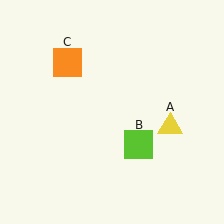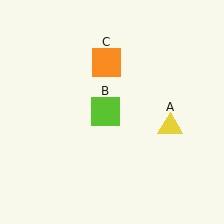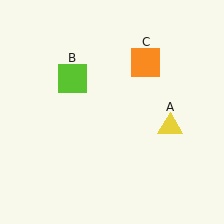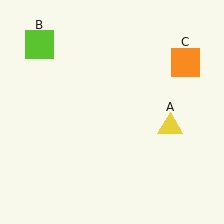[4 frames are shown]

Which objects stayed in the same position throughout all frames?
Yellow triangle (object A) remained stationary.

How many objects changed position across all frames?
2 objects changed position: lime square (object B), orange square (object C).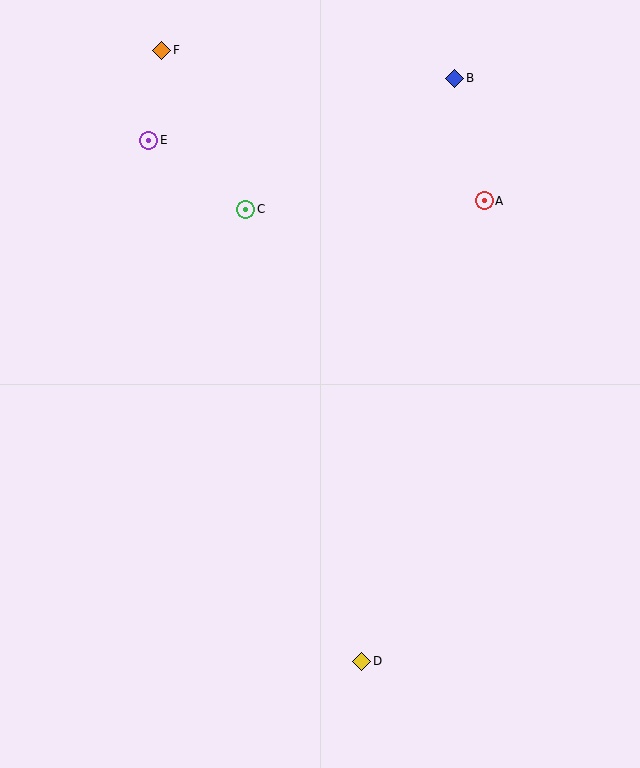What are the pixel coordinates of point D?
Point D is at (362, 661).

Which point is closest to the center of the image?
Point C at (246, 209) is closest to the center.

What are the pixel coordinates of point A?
Point A is at (484, 201).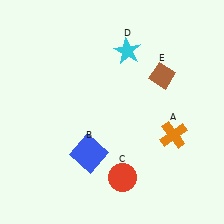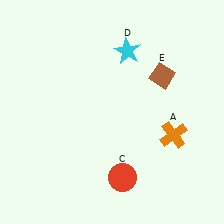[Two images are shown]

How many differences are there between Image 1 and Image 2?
There is 1 difference between the two images.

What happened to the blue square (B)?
The blue square (B) was removed in Image 2. It was in the bottom-left area of Image 1.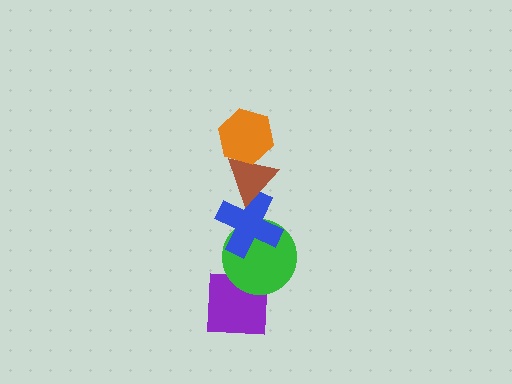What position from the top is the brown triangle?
The brown triangle is 2nd from the top.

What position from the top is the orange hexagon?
The orange hexagon is 1st from the top.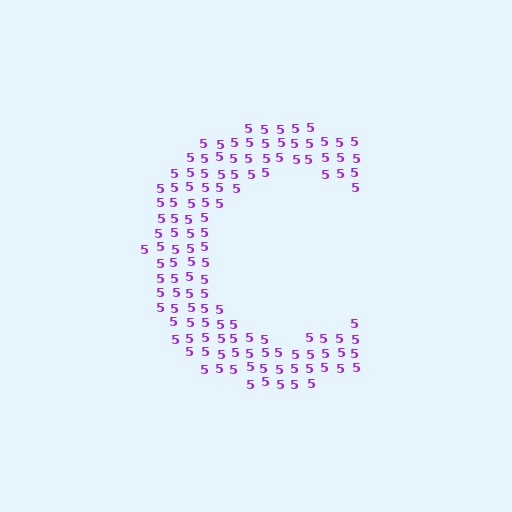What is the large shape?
The large shape is the letter C.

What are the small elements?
The small elements are digit 5's.